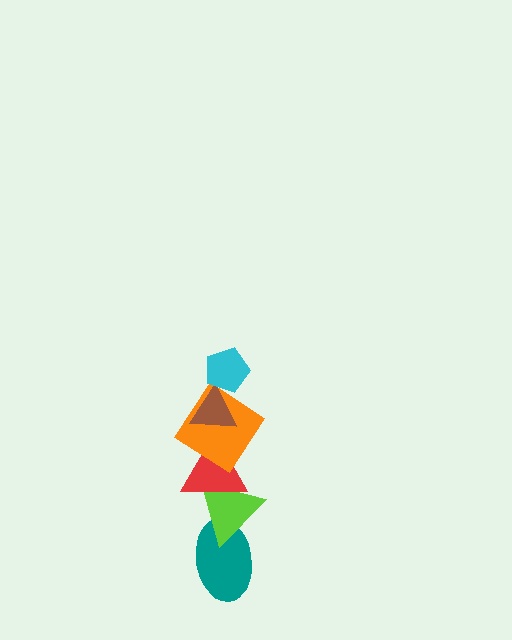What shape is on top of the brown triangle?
The cyan pentagon is on top of the brown triangle.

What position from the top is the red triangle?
The red triangle is 4th from the top.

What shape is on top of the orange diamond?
The brown triangle is on top of the orange diamond.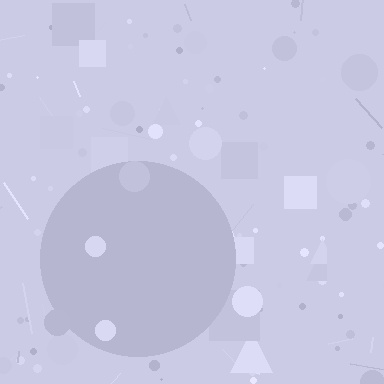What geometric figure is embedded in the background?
A circle is embedded in the background.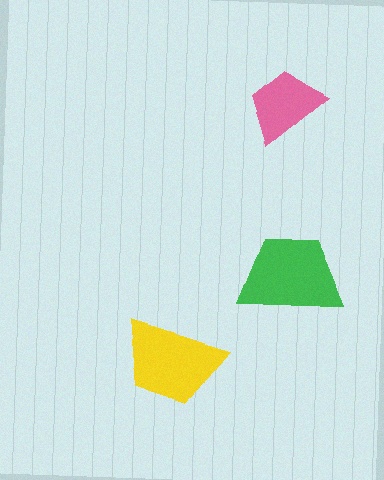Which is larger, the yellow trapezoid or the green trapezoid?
The green one.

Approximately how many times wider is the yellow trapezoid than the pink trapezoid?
About 1.5 times wider.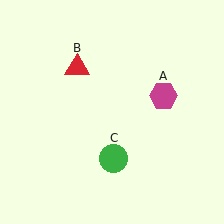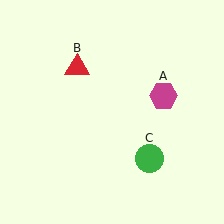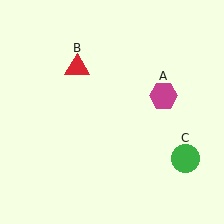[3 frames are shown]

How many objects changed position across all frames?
1 object changed position: green circle (object C).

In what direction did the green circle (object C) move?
The green circle (object C) moved right.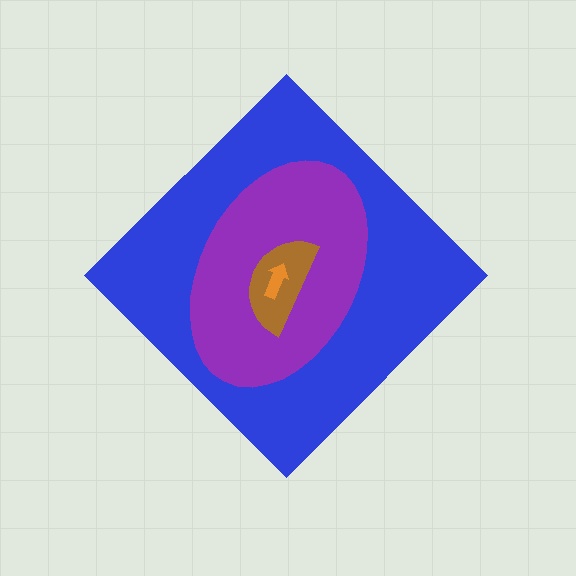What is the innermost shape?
The orange arrow.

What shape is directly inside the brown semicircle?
The orange arrow.